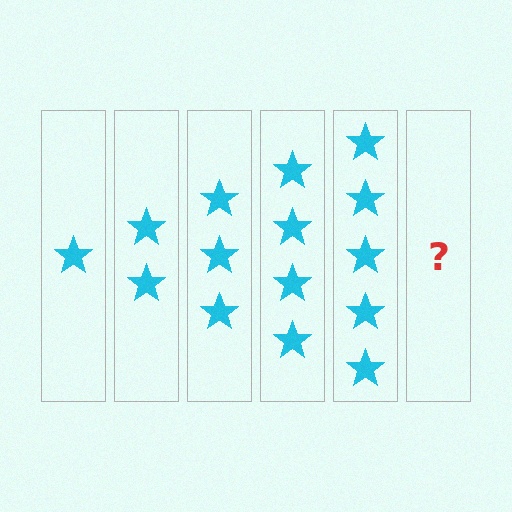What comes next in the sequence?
The next element should be 6 stars.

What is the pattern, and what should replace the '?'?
The pattern is that each step adds one more star. The '?' should be 6 stars.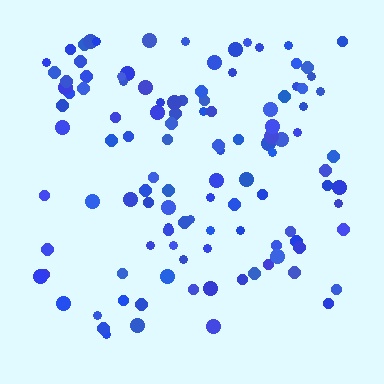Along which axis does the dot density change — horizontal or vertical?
Vertical.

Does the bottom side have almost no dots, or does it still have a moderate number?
Still a moderate number, just noticeably fewer than the top.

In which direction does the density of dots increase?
From bottom to top, with the top side densest.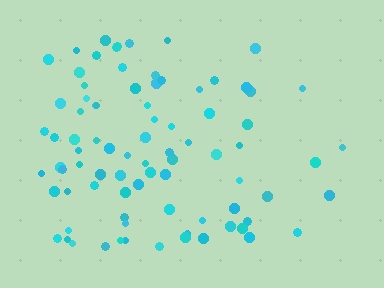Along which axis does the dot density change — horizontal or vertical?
Horizontal.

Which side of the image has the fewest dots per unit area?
The right.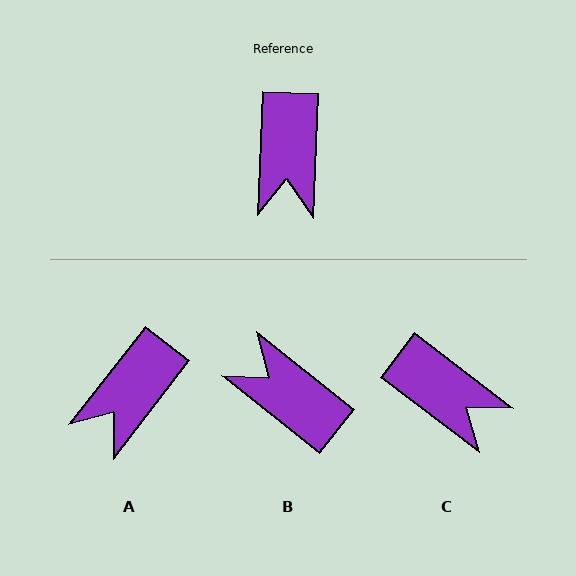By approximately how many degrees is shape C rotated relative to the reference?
Approximately 55 degrees counter-clockwise.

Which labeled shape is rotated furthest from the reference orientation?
B, about 126 degrees away.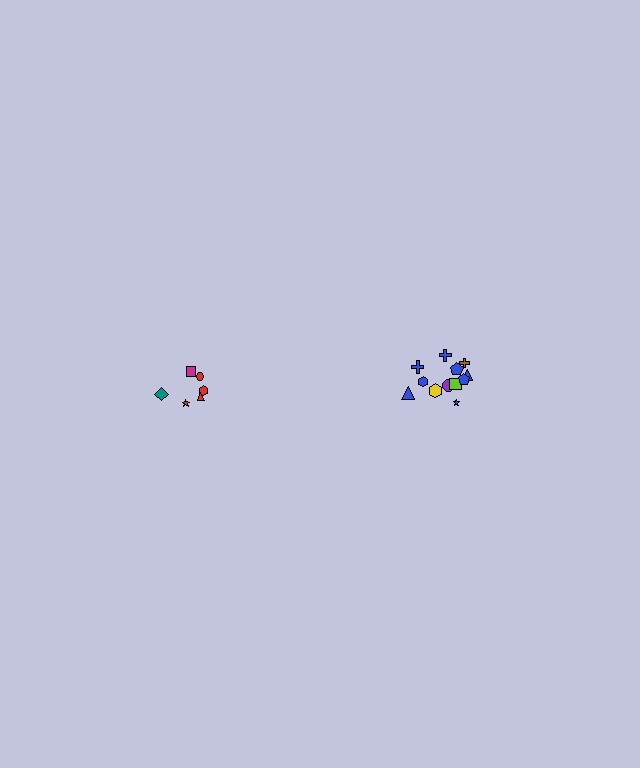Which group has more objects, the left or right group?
The right group.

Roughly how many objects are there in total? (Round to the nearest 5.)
Roughly 20 objects in total.